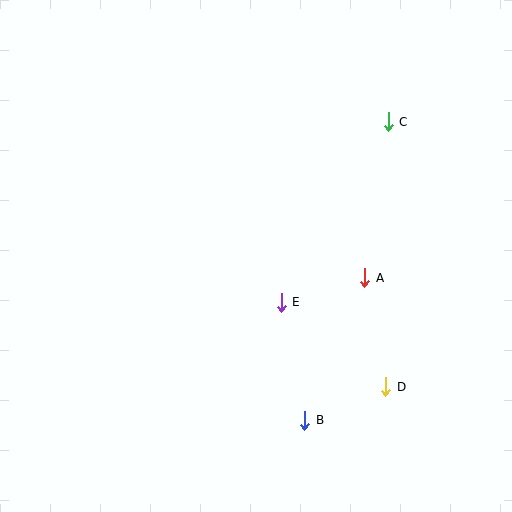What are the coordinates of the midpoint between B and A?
The midpoint between B and A is at (335, 349).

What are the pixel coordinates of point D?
Point D is at (386, 387).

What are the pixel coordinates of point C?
Point C is at (388, 122).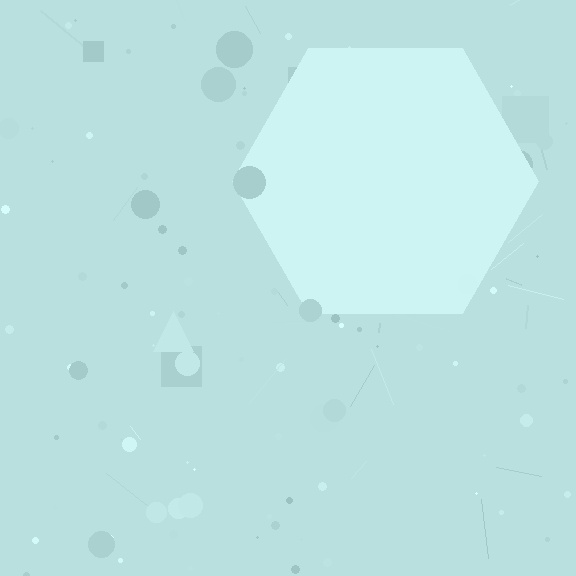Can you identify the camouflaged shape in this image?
The camouflaged shape is a hexagon.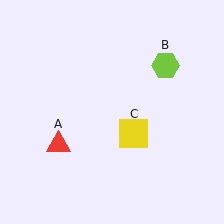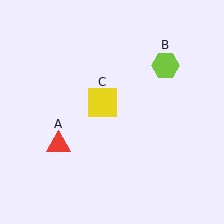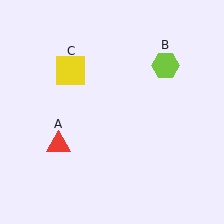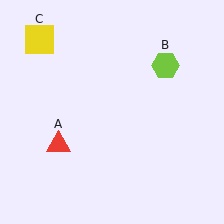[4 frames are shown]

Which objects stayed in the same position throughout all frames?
Red triangle (object A) and lime hexagon (object B) remained stationary.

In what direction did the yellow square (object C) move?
The yellow square (object C) moved up and to the left.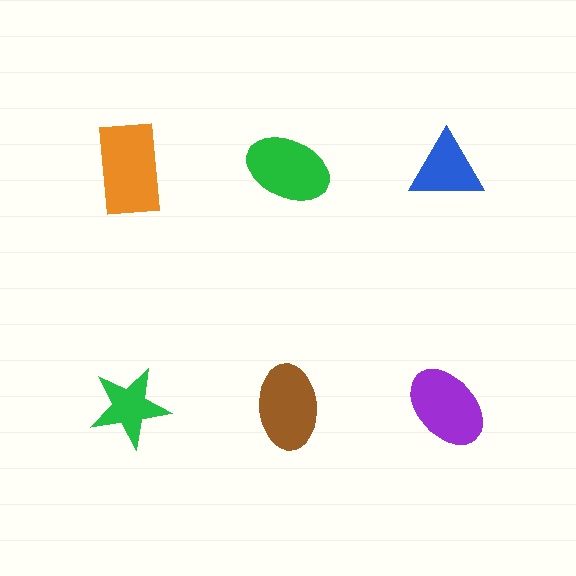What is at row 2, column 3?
A purple ellipse.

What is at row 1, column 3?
A blue triangle.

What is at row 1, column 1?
An orange rectangle.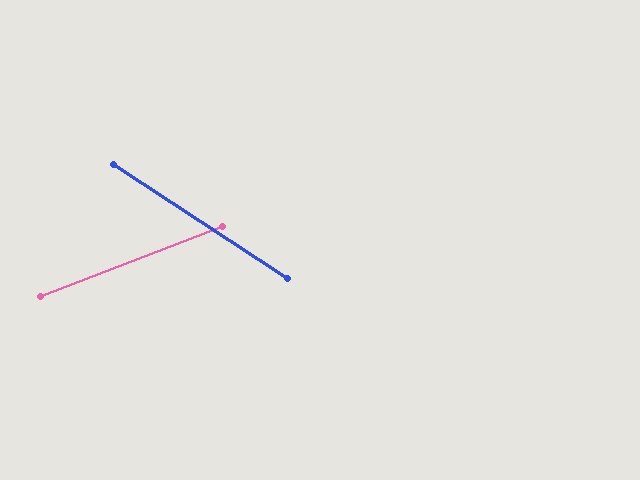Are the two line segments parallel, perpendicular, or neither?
Neither parallel nor perpendicular — they differ by about 54°.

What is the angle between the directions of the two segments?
Approximately 54 degrees.